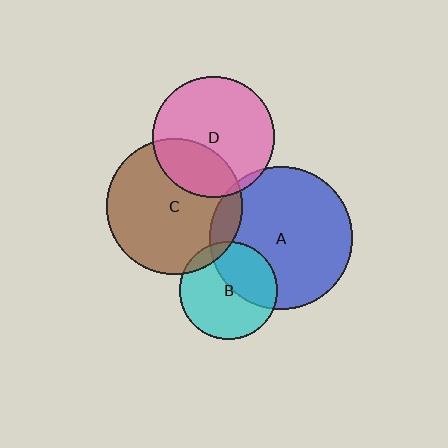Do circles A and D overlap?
Yes.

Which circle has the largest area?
Circle A (blue).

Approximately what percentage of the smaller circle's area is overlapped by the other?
Approximately 5%.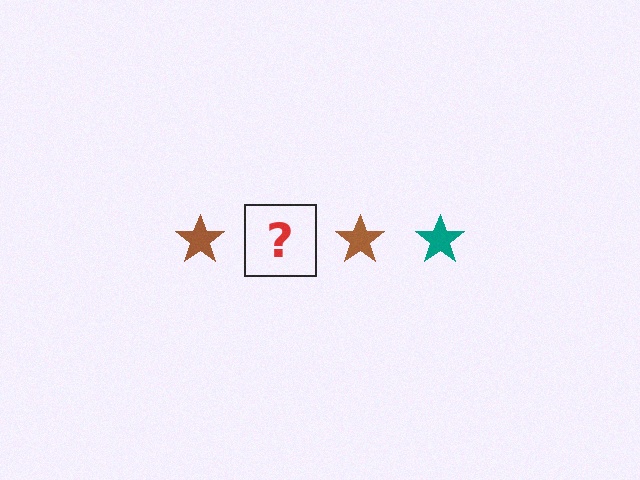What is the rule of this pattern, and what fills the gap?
The rule is that the pattern cycles through brown, teal stars. The gap should be filled with a teal star.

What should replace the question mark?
The question mark should be replaced with a teal star.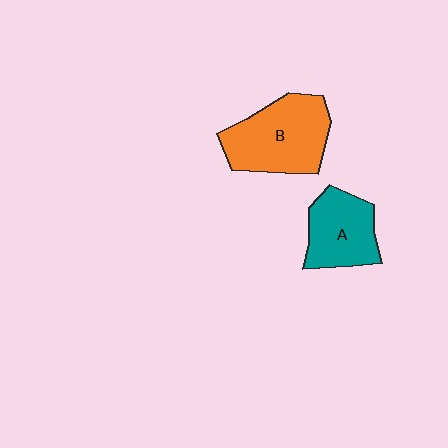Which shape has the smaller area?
Shape A (teal).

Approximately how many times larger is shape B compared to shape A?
Approximately 1.4 times.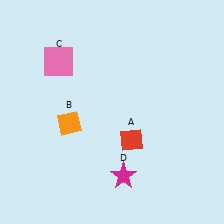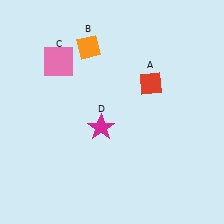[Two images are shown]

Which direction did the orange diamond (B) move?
The orange diamond (B) moved up.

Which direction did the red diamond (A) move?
The red diamond (A) moved up.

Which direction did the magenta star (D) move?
The magenta star (D) moved up.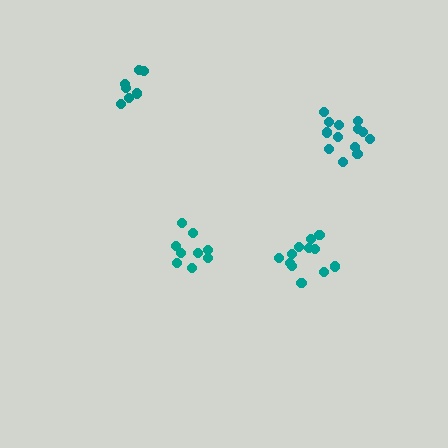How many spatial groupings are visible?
There are 4 spatial groupings.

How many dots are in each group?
Group 1: 9 dots, Group 2: 8 dots, Group 3: 12 dots, Group 4: 13 dots (42 total).